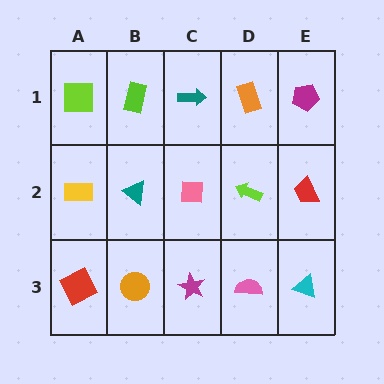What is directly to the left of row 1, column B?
A lime square.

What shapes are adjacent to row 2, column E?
A magenta pentagon (row 1, column E), a cyan triangle (row 3, column E), a lime arrow (row 2, column D).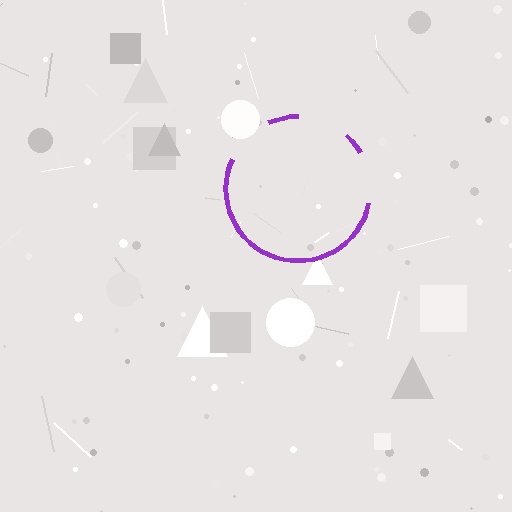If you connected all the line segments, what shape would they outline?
They would outline a circle.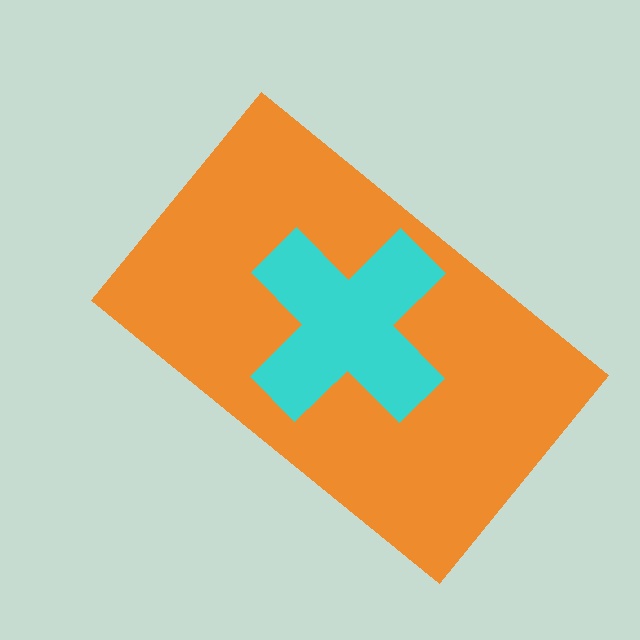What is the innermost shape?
The cyan cross.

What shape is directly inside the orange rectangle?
The cyan cross.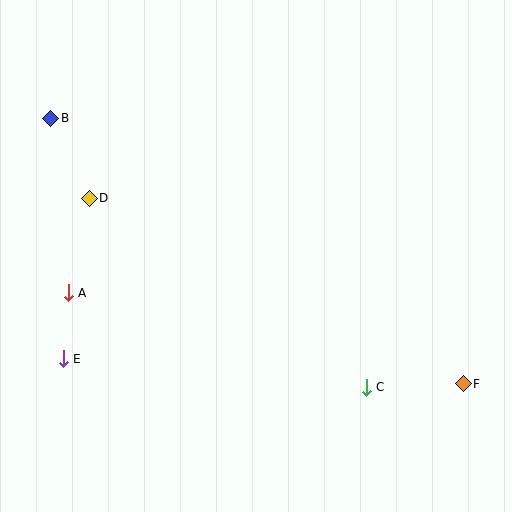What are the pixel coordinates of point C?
Point C is at (366, 387).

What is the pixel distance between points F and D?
The distance between F and D is 417 pixels.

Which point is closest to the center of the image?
Point C at (366, 387) is closest to the center.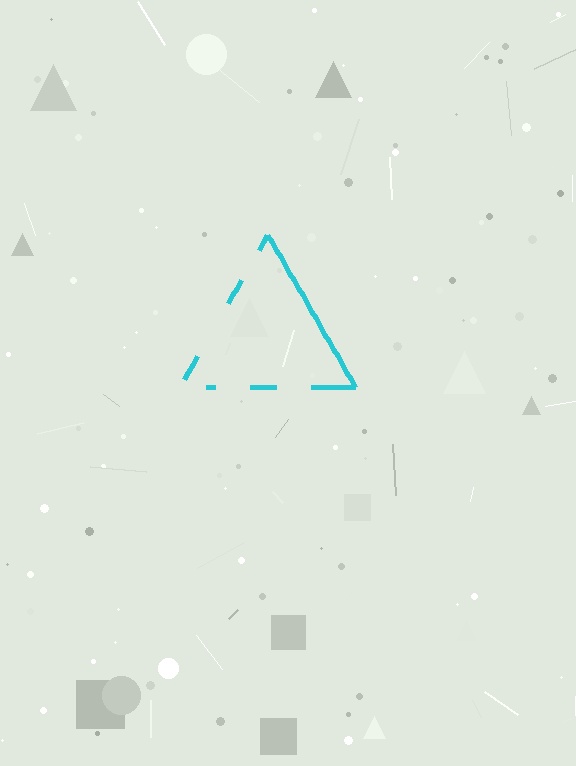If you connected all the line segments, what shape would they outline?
They would outline a triangle.